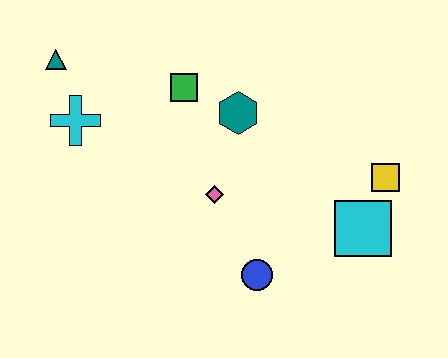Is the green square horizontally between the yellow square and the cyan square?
No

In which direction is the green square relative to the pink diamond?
The green square is above the pink diamond.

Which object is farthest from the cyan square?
The teal triangle is farthest from the cyan square.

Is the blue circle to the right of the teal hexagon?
Yes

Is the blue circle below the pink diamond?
Yes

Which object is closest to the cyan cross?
The teal triangle is closest to the cyan cross.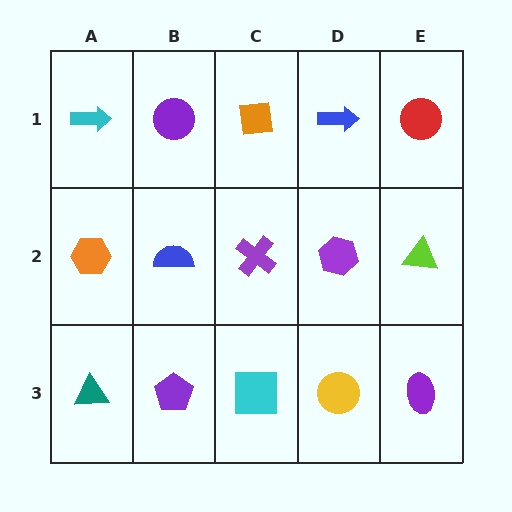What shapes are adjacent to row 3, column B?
A blue semicircle (row 2, column B), a teal triangle (row 3, column A), a cyan square (row 3, column C).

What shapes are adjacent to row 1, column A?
An orange hexagon (row 2, column A), a purple circle (row 1, column B).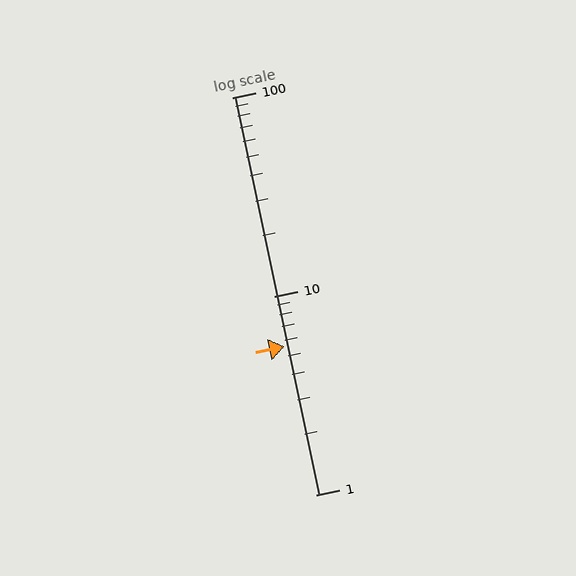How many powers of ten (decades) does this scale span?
The scale spans 2 decades, from 1 to 100.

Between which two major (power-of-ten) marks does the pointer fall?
The pointer is between 1 and 10.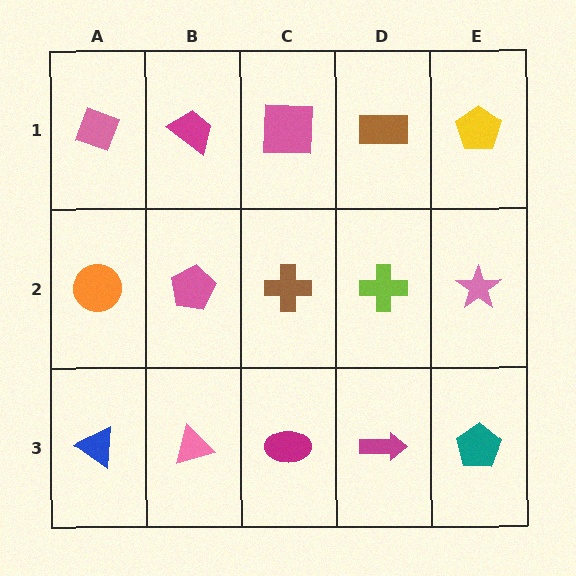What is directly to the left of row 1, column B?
A pink diamond.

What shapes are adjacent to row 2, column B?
A magenta trapezoid (row 1, column B), a pink triangle (row 3, column B), an orange circle (row 2, column A), a brown cross (row 2, column C).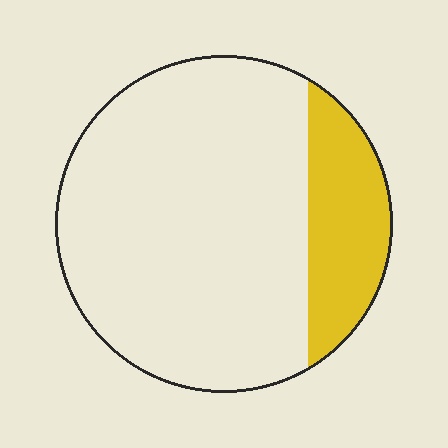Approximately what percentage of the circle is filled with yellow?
Approximately 20%.